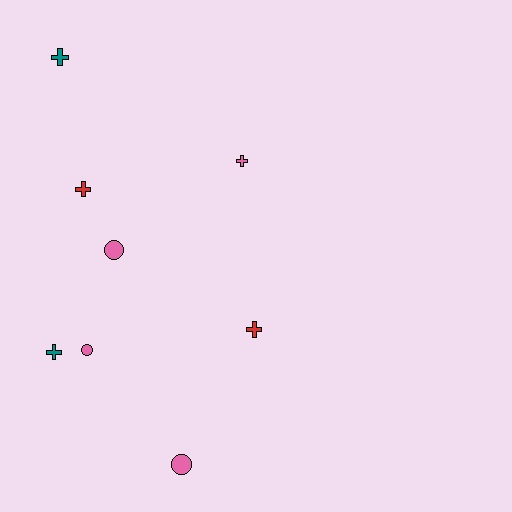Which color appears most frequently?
Pink, with 4 objects.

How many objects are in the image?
There are 8 objects.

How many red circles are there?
There are no red circles.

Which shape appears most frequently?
Cross, with 5 objects.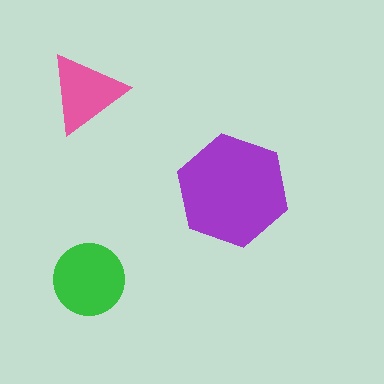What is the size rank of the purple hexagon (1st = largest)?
1st.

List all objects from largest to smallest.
The purple hexagon, the green circle, the pink triangle.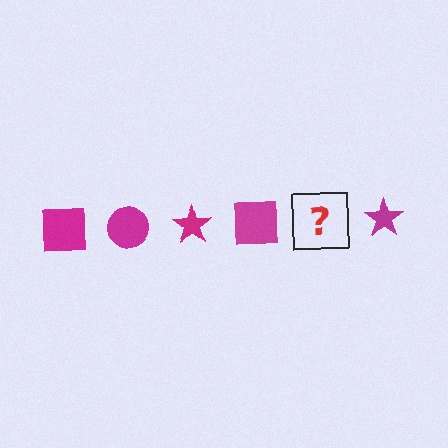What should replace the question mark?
The question mark should be replaced with a magenta circle.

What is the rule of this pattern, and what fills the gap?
The rule is that the pattern cycles through square, circle, star shapes in magenta. The gap should be filled with a magenta circle.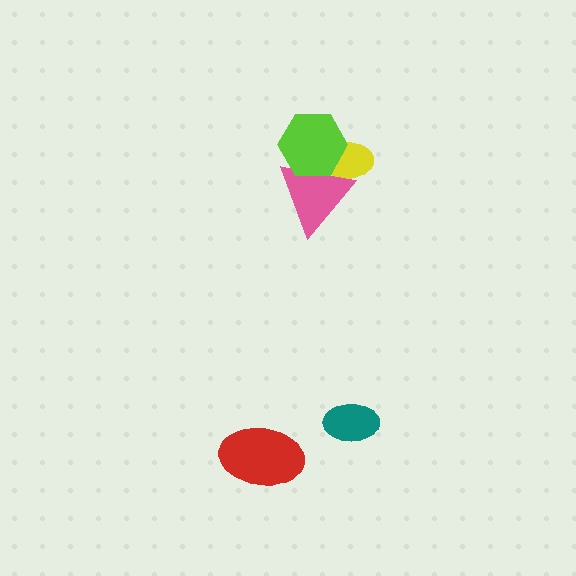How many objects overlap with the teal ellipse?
0 objects overlap with the teal ellipse.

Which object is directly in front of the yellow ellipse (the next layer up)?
The pink triangle is directly in front of the yellow ellipse.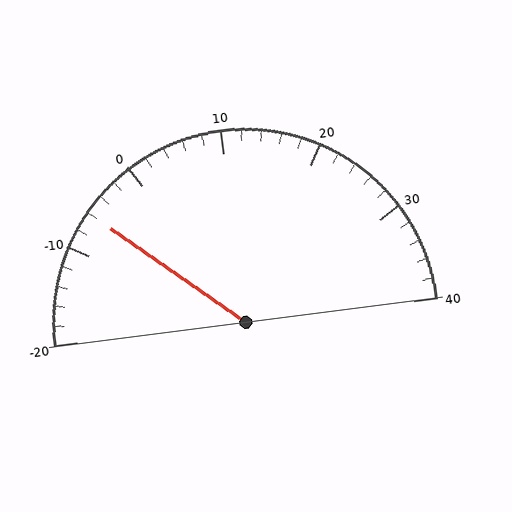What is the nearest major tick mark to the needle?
The nearest major tick mark is -10.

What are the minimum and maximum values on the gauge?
The gauge ranges from -20 to 40.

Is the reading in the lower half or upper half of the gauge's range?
The reading is in the lower half of the range (-20 to 40).